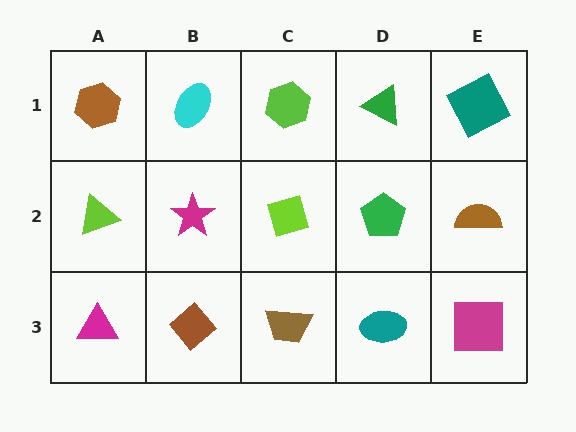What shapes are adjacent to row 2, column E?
A teal square (row 1, column E), a magenta square (row 3, column E), a green pentagon (row 2, column D).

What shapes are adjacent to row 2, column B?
A cyan ellipse (row 1, column B), a brown diamond (row 3, column B), a lime triangle (row 2, column A), a lime diamond (row 2, column C).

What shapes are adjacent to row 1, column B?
A magenta star (row 2, column B), a brown hexagon (row 1, column A), a lime hexagon (row 1, column C).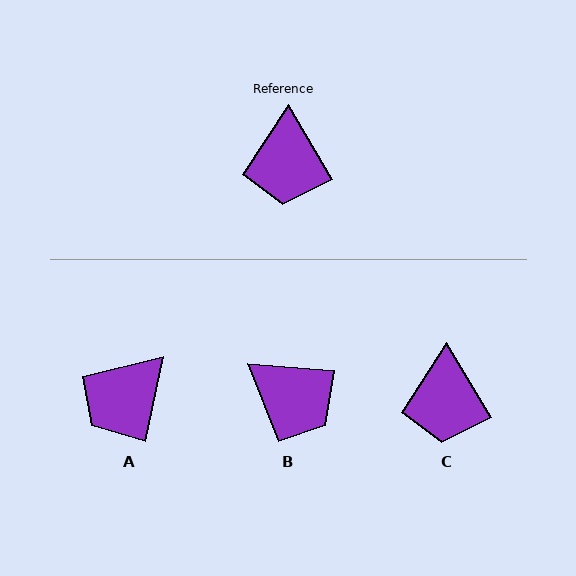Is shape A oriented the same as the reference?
No, it is off by about 43 degrees.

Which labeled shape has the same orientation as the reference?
C.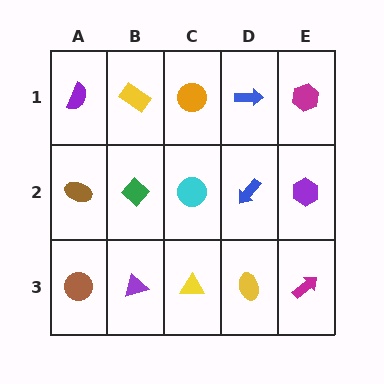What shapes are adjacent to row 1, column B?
A green diamond (row 2, column B), a purple semicircle (row 1, column A), an orange circle (row 1, column C).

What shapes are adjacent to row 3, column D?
A blue arrow (row 2, column D), a yellow triangle (row 3, column C), a magenta arrow (row 3, column E).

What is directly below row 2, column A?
A brown circle.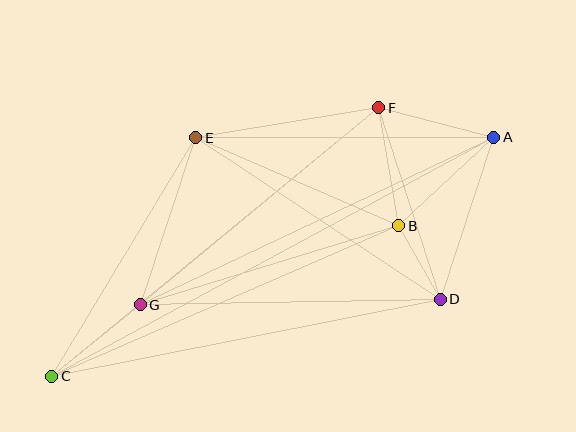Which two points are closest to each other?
Points B and D are closest to each other.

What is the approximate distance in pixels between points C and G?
The distance between C and G is approximately 114 pixels.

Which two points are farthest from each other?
Points A and C are farthest from each other.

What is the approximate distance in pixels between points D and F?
The distance between D and F is approximately 201 pixels.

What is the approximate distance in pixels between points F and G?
The distance between F and G is approximately 309 pixels.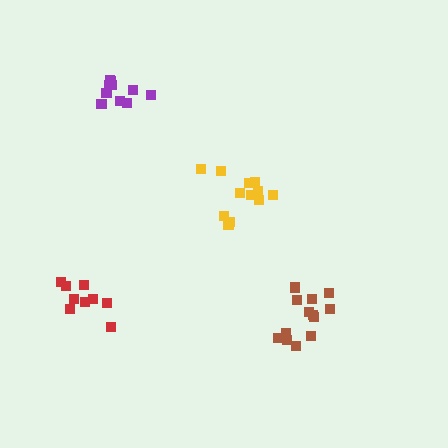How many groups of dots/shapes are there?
There are 4 groups.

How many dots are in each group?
Group 1: 9 dots, Group 2: 10 dots, Group 3: 13 dots, Group 4: 12 dots (44 total).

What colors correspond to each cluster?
The clusters are colored: red, purple, brown, yellow.